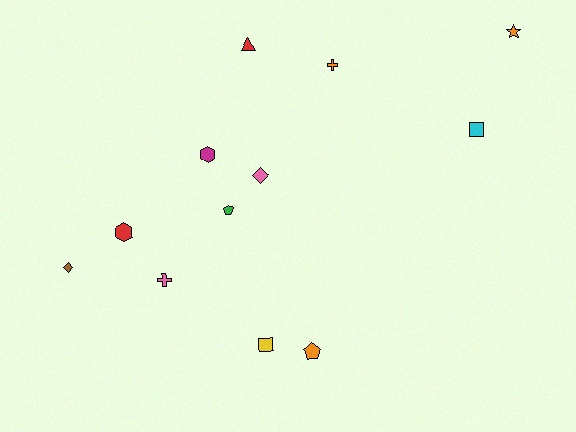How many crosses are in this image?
There are 2 crosses.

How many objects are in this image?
There are 12 objects.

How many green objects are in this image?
There is 1 green object.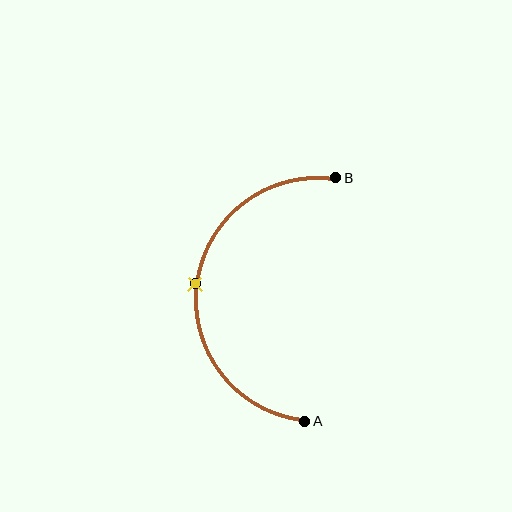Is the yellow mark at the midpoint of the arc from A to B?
Yes. The yellow mark lies on the arc at equal arc-length from both A and B — it is the arc midpoint.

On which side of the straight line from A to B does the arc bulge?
The arc bulges to the left of the straight line connecting A and B.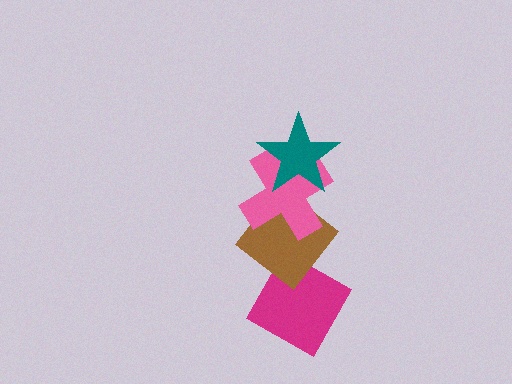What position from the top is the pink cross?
The pink cross is 2nd from the top.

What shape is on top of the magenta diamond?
The brown diamond is on top of the magenta diamond.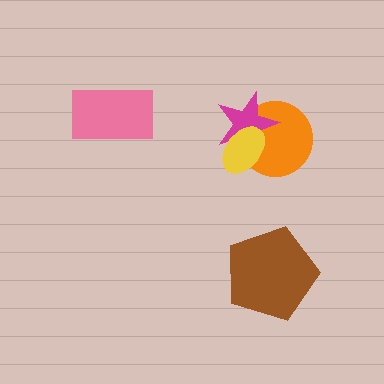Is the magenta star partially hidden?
Yes, it is partially covered by another shape.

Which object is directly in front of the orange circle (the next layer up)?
The magenta star is directly in front of the orange circle.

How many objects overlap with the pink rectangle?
0 objects overlap with the pink rectangle.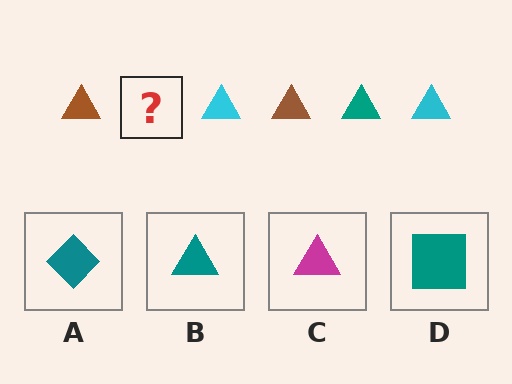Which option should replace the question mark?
Option B.